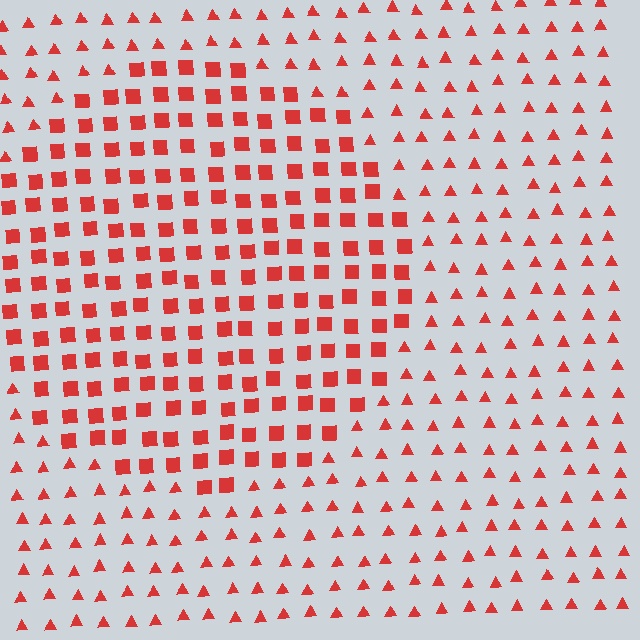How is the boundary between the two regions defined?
The boundary is defined by a change in element shape: squares inside vs. triangles outside. All elements share the same color and spacing.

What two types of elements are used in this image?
The image uses squares inside the circle region and triangles outside it.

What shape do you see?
I see a circle.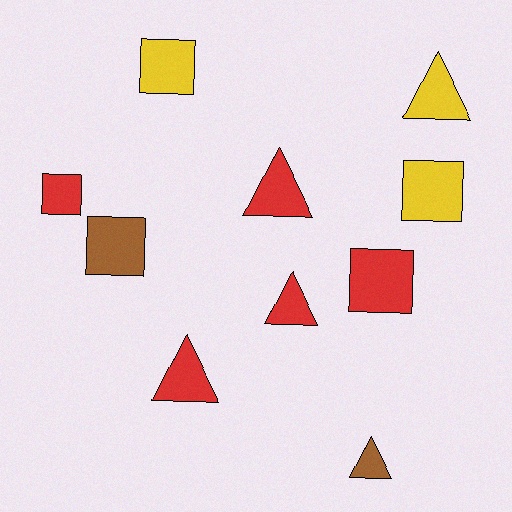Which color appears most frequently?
Red, with 5 objects.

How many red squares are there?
There are 2 red squares.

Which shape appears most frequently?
Square, with 5 objects.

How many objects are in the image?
There are 10 objects.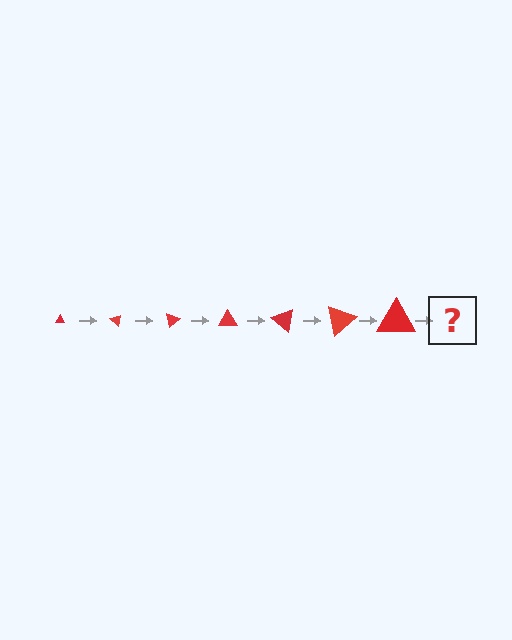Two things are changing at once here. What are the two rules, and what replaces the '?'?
The two rules are that the triangle grows larger each step and it rotates 40 degrees each step. The '?' should be a triangle, larger than the previous one and rotated 280 degrees from the start.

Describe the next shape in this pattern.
It should be a triangle, larger than the previous one and rotated 280 degrees from the start.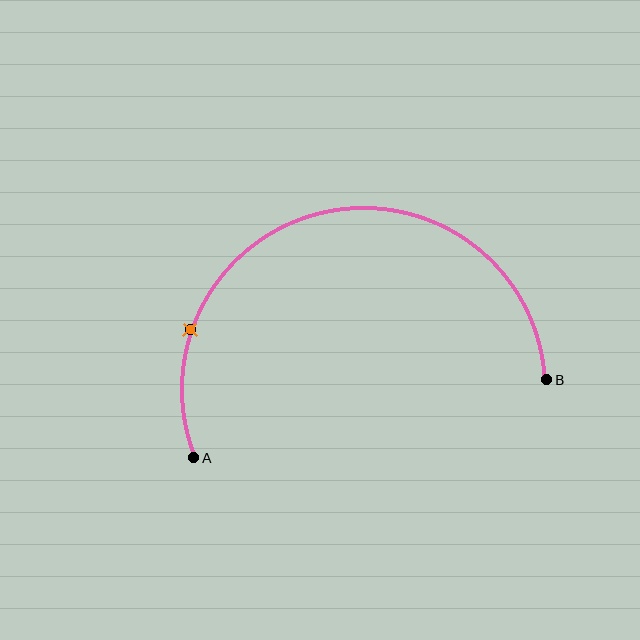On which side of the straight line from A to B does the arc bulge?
The arc bulges above the straight line connecting A and B.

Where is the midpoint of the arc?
The arc midpoint is the point on the curve farthest from the straight line joining A and B. It sits above that line.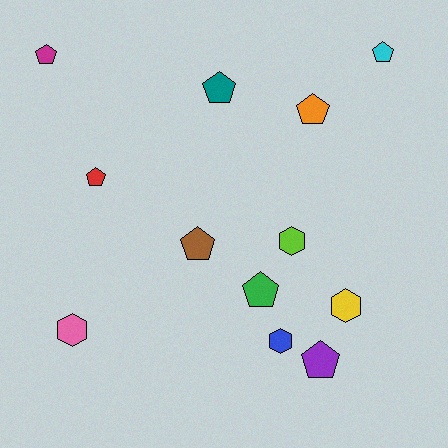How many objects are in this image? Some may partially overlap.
There are 12 objects.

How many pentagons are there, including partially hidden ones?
There are 8 pentagons.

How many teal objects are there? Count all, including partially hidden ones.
There is 1 teal object.